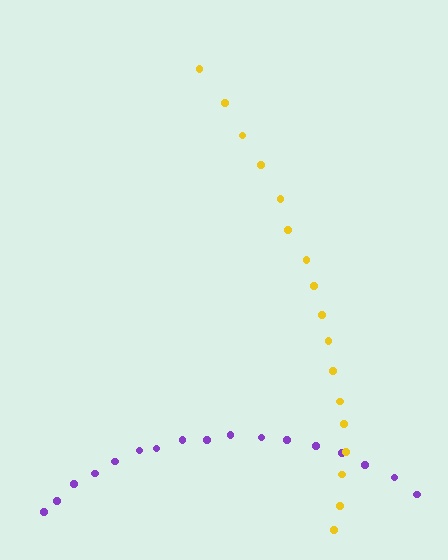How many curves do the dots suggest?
There are 2 distinct paths.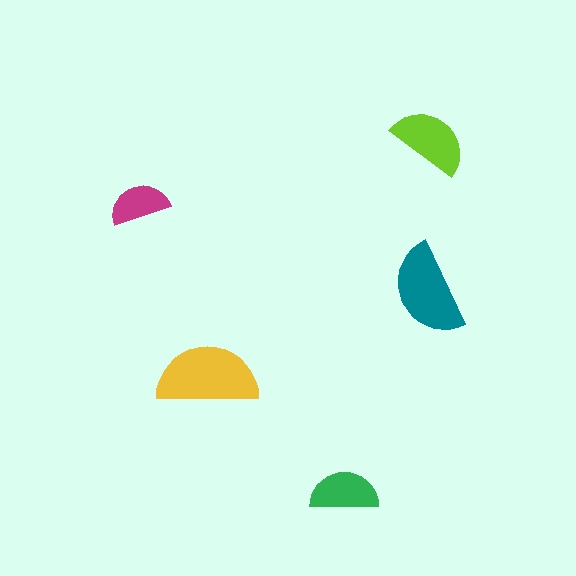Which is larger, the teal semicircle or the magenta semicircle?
The teal one.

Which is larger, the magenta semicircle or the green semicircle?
The green one.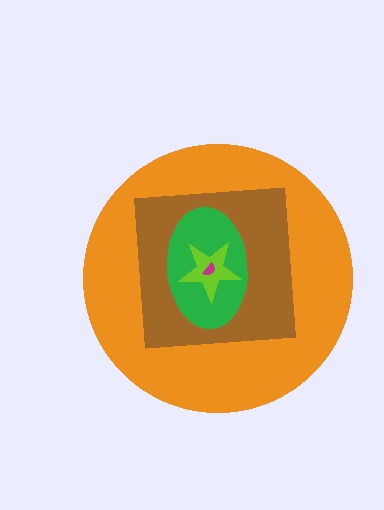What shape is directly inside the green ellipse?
The lime star.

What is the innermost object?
The magenta semicircle.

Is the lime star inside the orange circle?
Yes.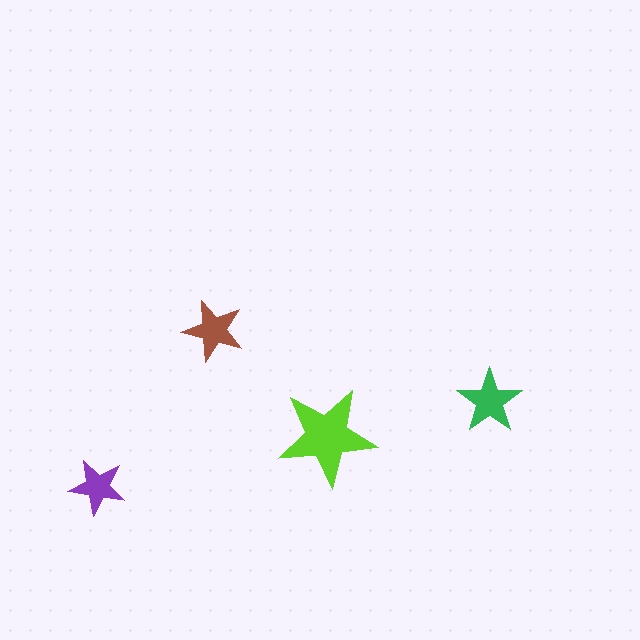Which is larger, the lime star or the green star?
The lime one.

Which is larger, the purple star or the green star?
The green one.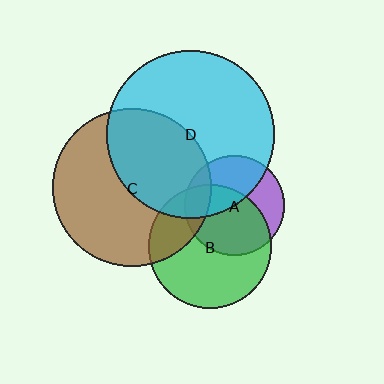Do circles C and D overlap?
Yes.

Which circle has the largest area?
Circle D (cyan).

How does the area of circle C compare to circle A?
Approximately 2.5 times.